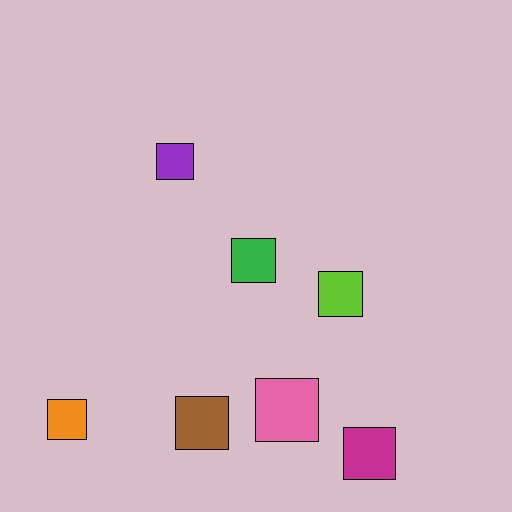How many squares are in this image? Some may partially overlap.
There are 7 squares.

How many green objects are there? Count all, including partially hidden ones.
There is 1 green object.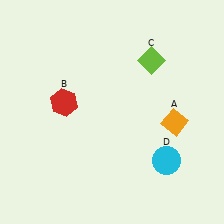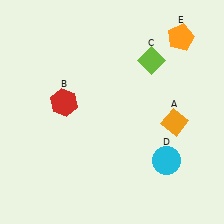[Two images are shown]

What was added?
An orange pentagon (E) was added in Image 2.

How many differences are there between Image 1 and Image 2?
There is 1 difference between the two images.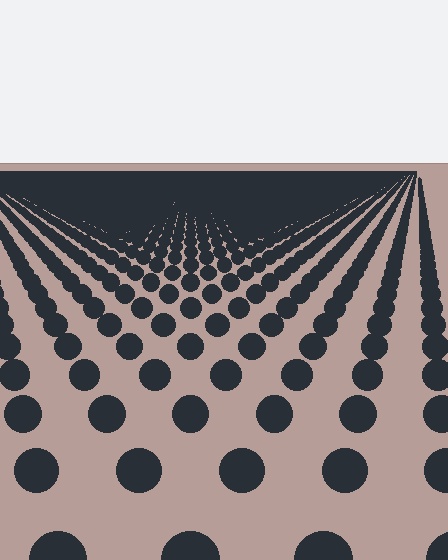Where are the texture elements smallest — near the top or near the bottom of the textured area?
Near the top.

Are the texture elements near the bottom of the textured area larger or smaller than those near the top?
Larger. Near the bottom, elements are closer to the viewer and appear at a bigger on-screen size.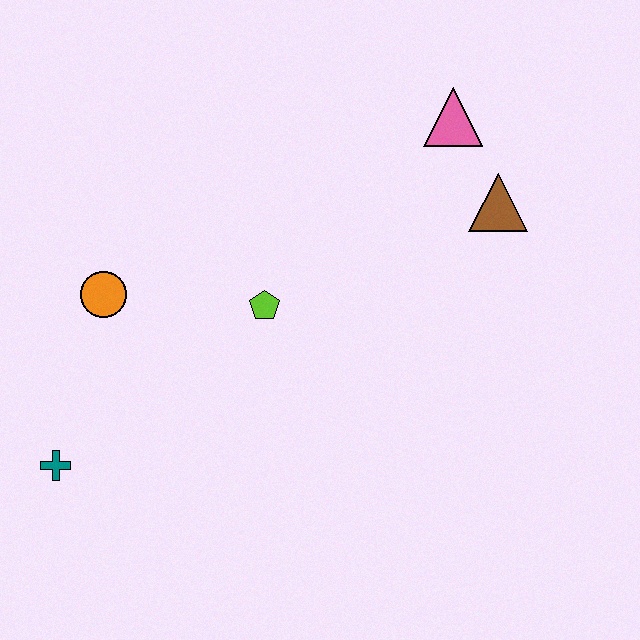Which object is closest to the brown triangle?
The pink triangle is closest to the brown triangle.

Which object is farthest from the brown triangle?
The teal cross is farthest from the brown triangle.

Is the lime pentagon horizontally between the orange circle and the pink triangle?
Yes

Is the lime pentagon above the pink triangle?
No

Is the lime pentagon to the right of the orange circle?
Yes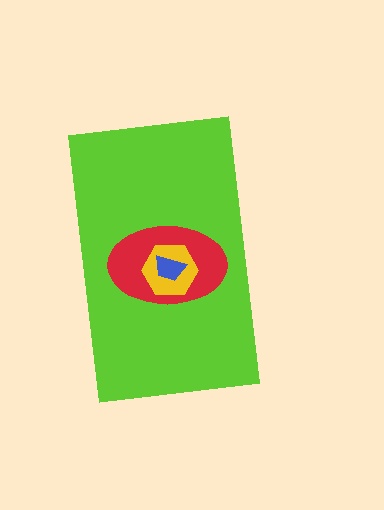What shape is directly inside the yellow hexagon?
The blue trapezoid.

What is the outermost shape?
The lime rectangle.